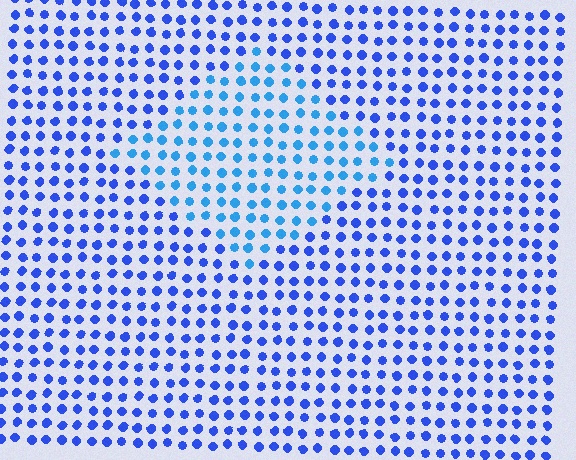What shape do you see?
I see a diamond.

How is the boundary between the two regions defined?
The boundary is defined purely by a slight shift in hue (about 26 degrees). Spacing, size, and orientation are identical on both sides.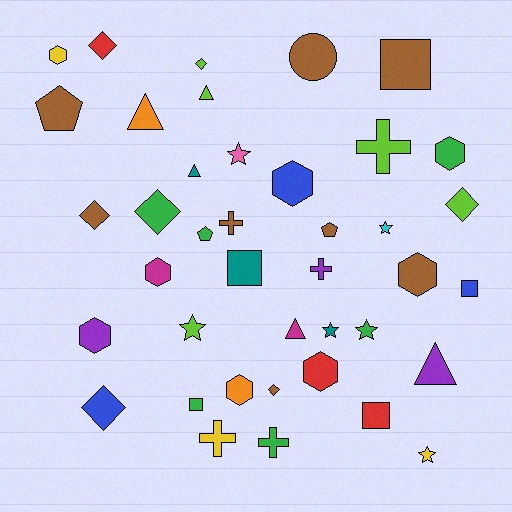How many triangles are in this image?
There are 5 triangles.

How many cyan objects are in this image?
There is 1 cyan object.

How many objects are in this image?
There are 40 objects.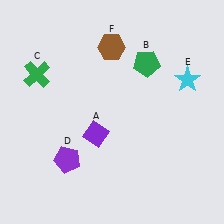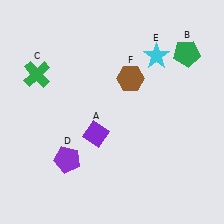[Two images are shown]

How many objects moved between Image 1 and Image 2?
3 objects moved between the two images.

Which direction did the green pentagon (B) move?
The green pentagon (B) moved right.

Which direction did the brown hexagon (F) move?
The brown hexagon (F) moved down.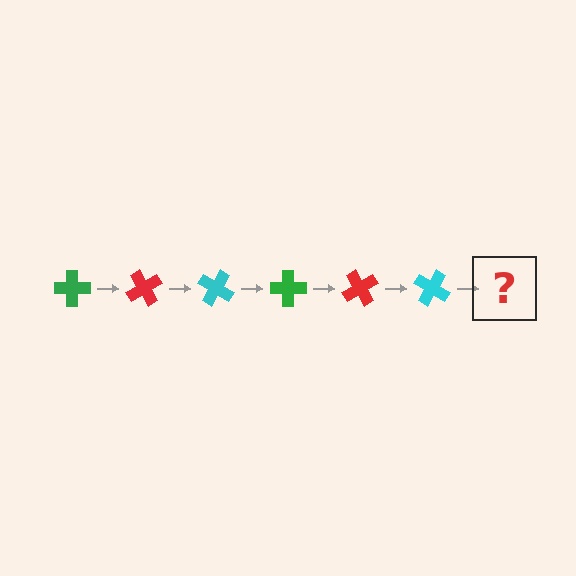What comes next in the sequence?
The next element should be a green cross, rotated 360 degrees from the start.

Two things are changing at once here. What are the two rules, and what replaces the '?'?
The two rules are that it rotates 60 degrees each step and the color cycles through green, red, and cyan. The '?' should be a green cross, rotated 360 degrees from the start.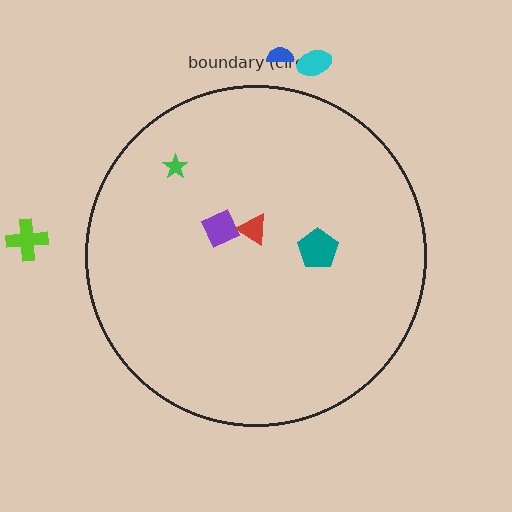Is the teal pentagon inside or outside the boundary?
Inside.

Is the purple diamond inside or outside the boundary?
Inside.